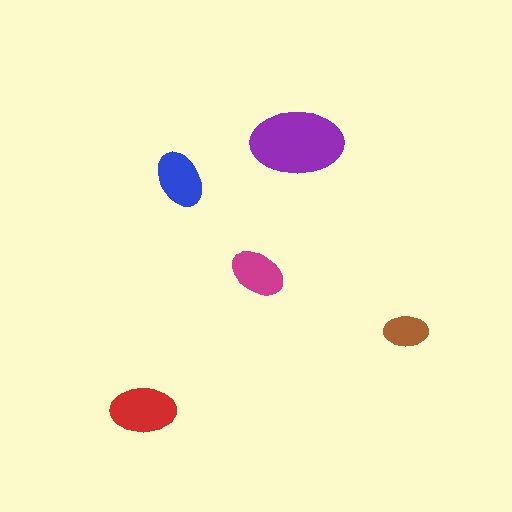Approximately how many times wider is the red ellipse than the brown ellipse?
About 1.5 times wider.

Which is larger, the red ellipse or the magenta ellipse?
The red one.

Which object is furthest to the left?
The red ellipse is leftmost.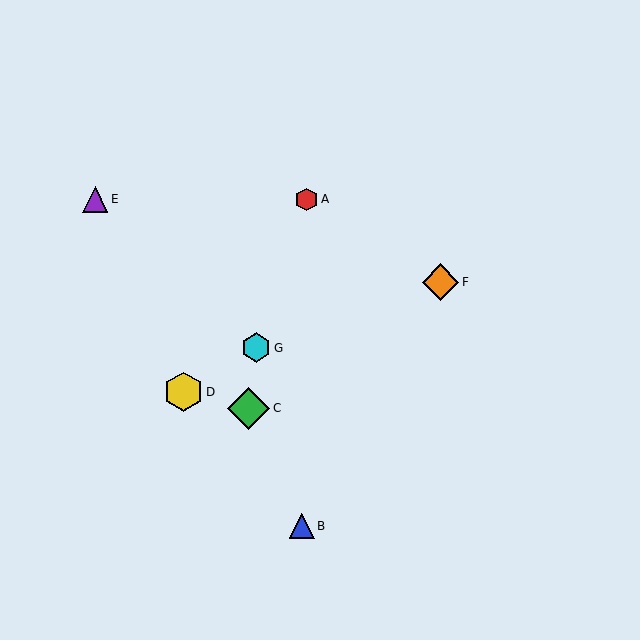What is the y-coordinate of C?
Object C is at y≈408.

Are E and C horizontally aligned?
No, E is at y≈200 and C is at y≈408.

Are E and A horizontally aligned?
Yes, both are at y≈200.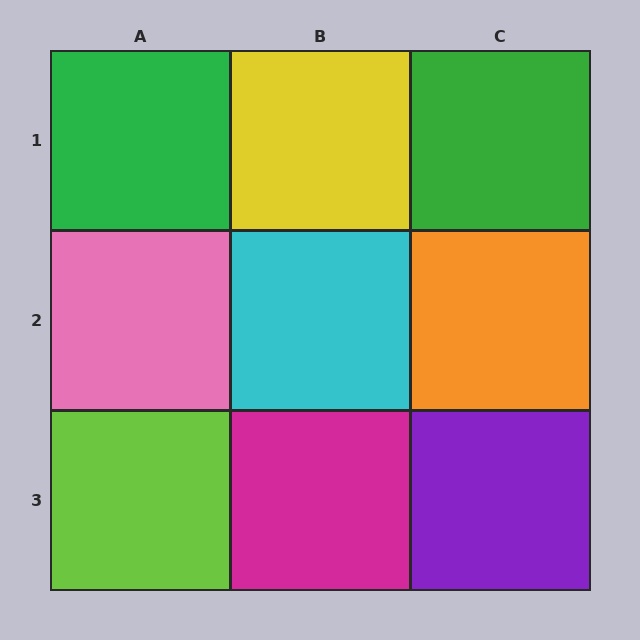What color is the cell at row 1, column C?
Green.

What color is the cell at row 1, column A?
Green.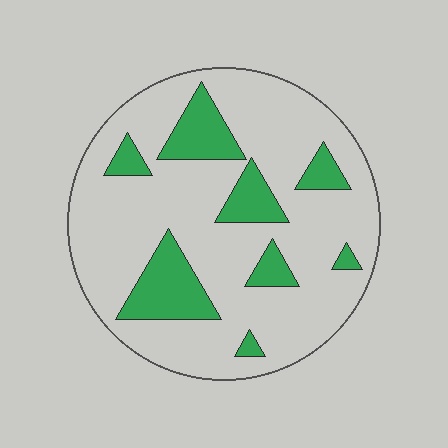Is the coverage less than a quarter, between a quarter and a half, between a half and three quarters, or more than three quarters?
Less than a quarter.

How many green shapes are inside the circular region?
8.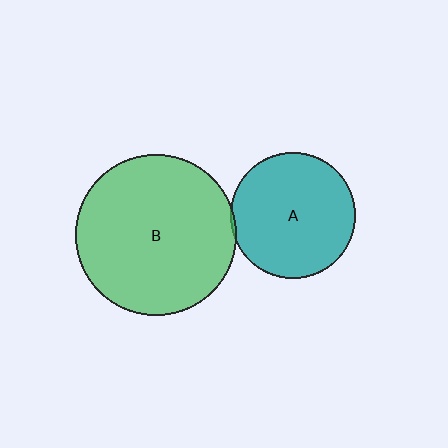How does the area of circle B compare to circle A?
Approximately 1.7 times.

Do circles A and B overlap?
Yes.